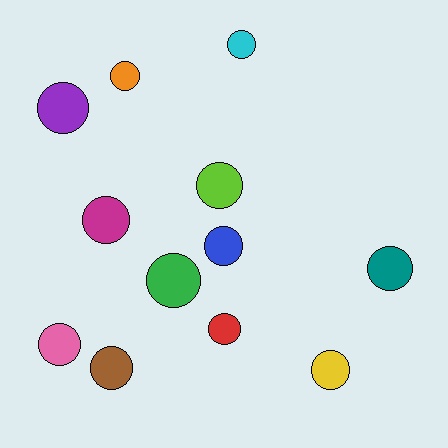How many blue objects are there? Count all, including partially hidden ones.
There is 1 blue object.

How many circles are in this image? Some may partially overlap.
There are 12 circles.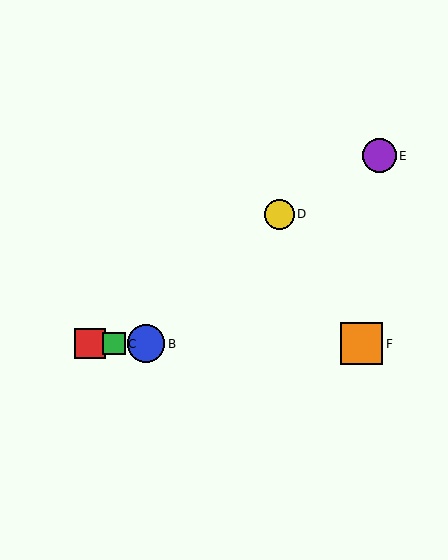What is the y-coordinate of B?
Object B is at y≈344.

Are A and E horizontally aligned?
No, A is at y≈344 and E is at y≈156.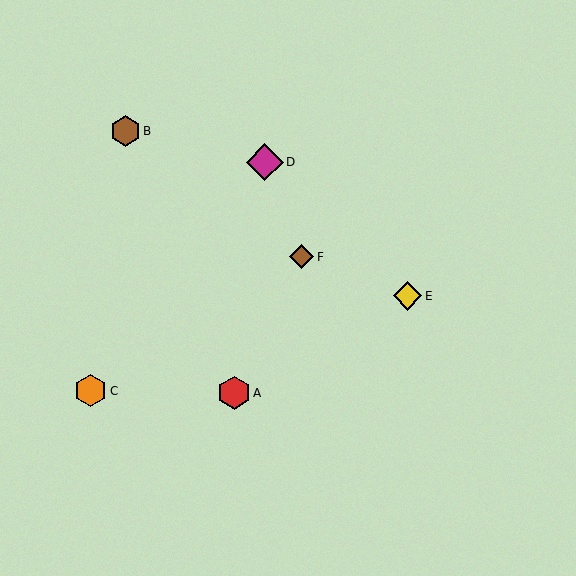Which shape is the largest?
The magenta diamond (labeled D) is the largest.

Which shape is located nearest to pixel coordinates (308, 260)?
The brown diamond (labeled F) at (302, 257) is nearest to that location.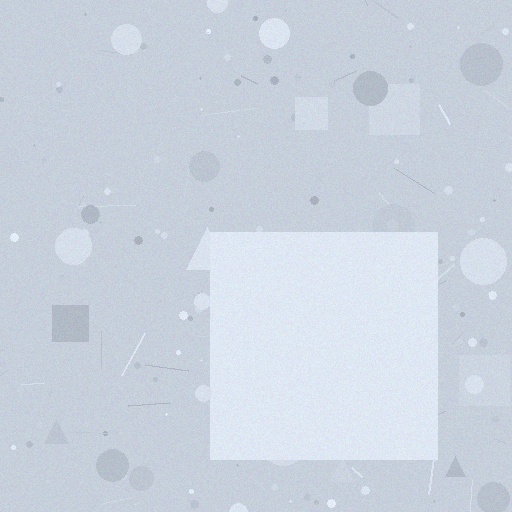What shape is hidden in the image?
A square is hidden in the image.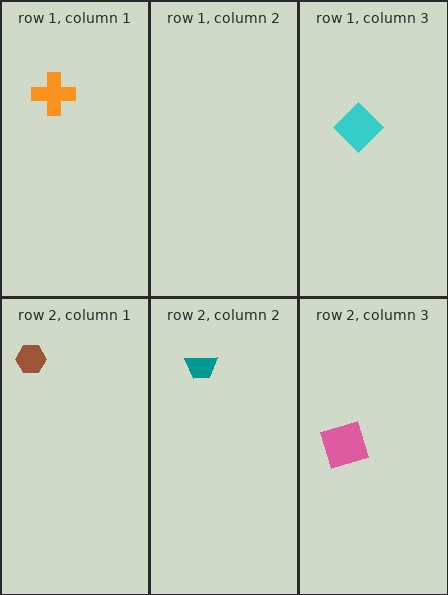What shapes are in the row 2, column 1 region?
The brown hexagon.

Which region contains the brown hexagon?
The row 2, column 1 region.